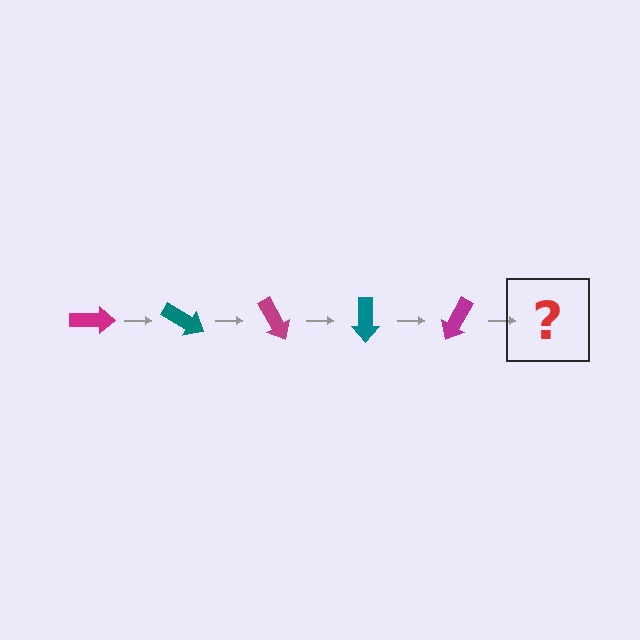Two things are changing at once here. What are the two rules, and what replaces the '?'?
The two rules are that it rotates 30 degrees each step and the color cycles through magenta and teal. The '?' should be a teal arrow, rotated 150 degrees from the start.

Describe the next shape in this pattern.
It should be a teal arrow, rotated 150 degrees from the start.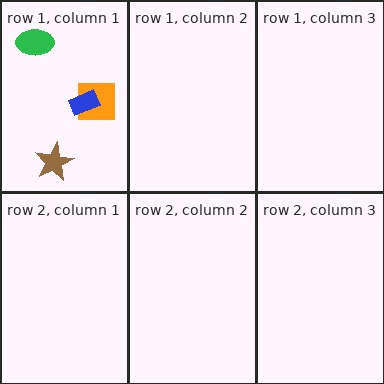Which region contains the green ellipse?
The row 1, column 1 region.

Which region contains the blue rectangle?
The row 1, column 1 region.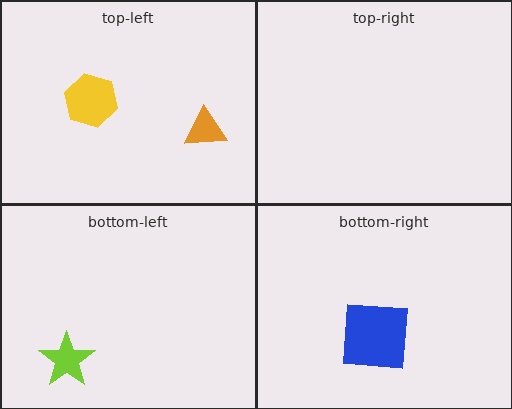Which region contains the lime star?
The bottom-left region.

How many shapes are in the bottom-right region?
1.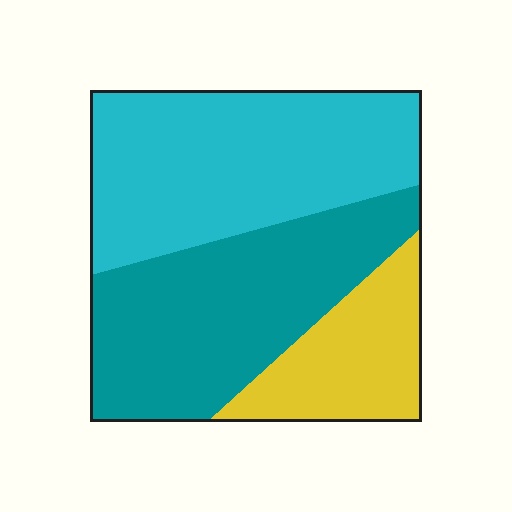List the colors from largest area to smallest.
From largest to smallest: cyan, teal, yellow.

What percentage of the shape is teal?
Teal takes up about two fifths (2/5) of the shape.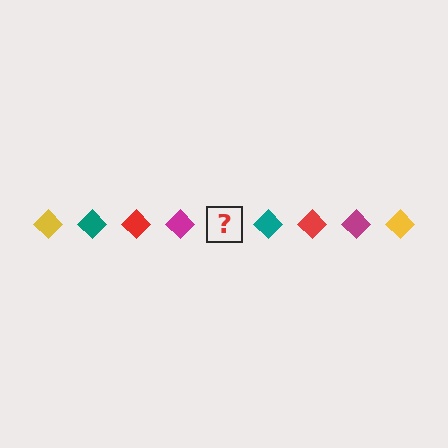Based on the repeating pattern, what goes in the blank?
The blank should be a yellow diamond.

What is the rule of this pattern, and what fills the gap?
The rule is that the pattern cycles through yellow, teal, red, magenta diamonds. The gap should be filled with a yellow diamond.